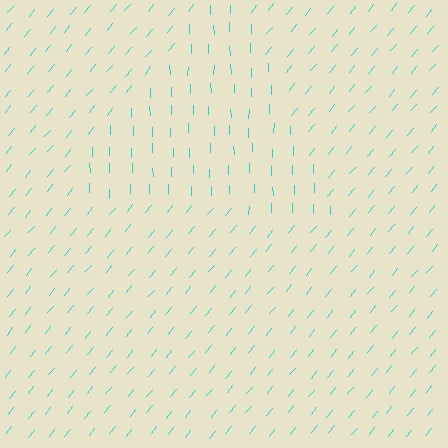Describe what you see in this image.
The image is filled with small cyan line segments. A triangle region in the image has lines oriented differently from the surrounding lines, creating a visible texture boundary.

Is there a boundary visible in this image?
Yes, there is a texture boundary formed by a change in line orientation.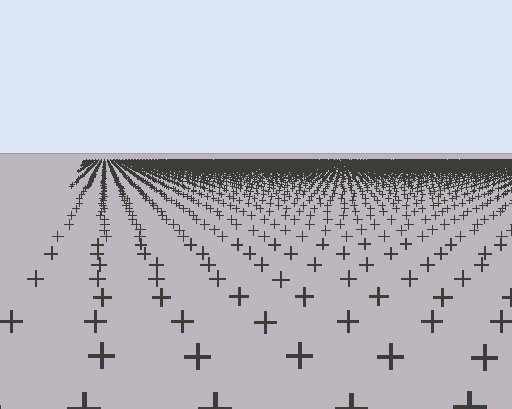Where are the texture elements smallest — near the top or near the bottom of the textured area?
Near the top.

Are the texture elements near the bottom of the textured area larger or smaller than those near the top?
Larger. Near the bottom, elements are closer to the viewer and appear at a bigger on-screen size.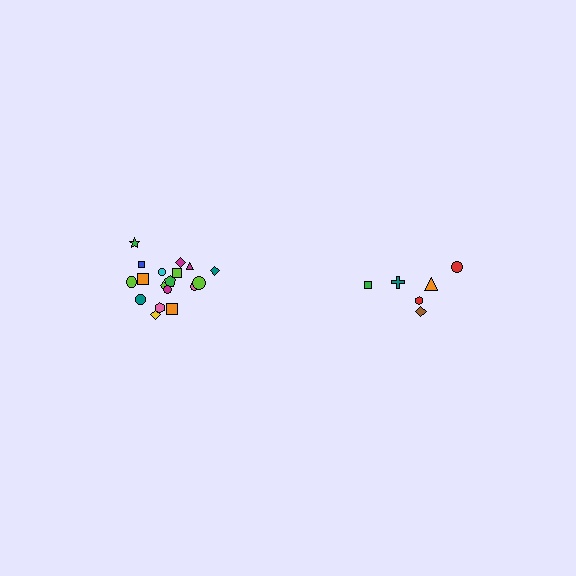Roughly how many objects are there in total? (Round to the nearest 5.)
Roughly 25 objects in total.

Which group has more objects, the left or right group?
The left group.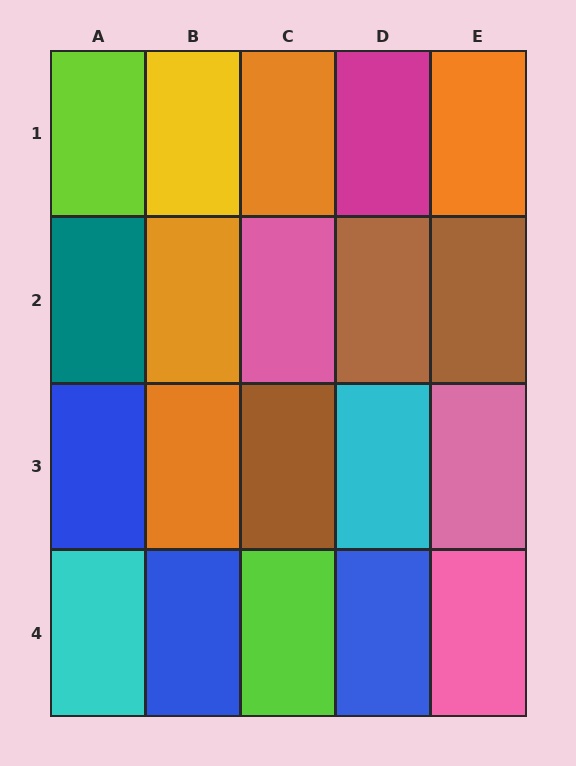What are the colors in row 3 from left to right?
Blue, orange, brown, cyan, pink.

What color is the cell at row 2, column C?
Pink.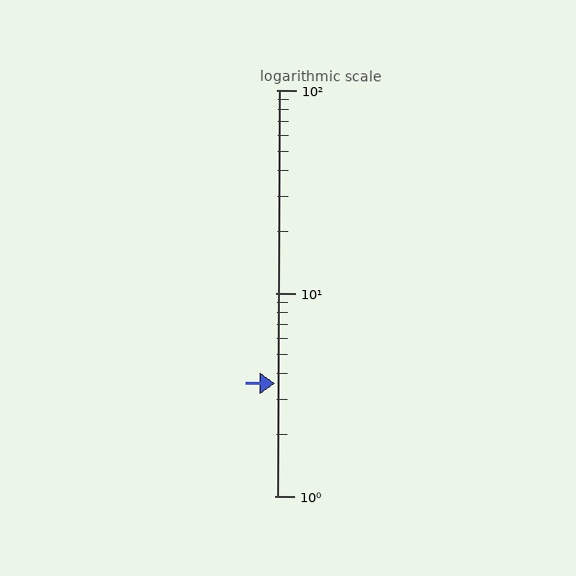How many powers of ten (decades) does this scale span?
The scale spans 2 decades, from 1 to 100.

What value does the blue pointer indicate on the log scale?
The pointer indicates approximately 3.6.